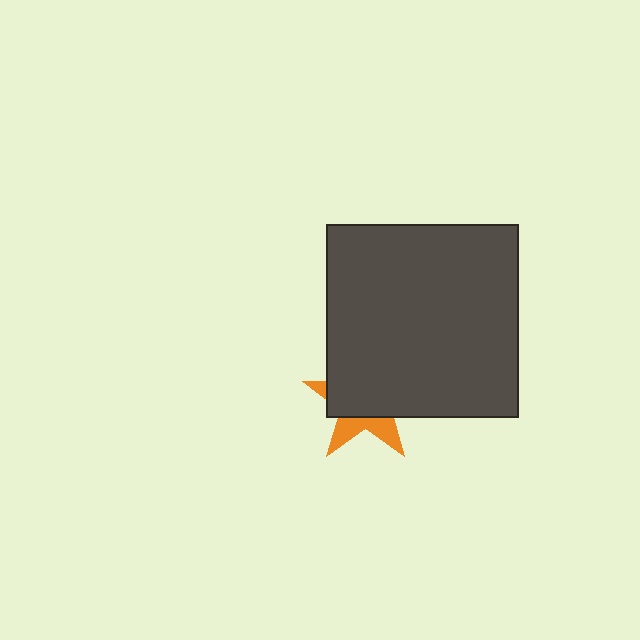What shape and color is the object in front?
The object in front is a dark gray square.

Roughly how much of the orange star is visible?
A small part of it is visible (roughly 33%).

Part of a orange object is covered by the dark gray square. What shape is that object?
It is a star.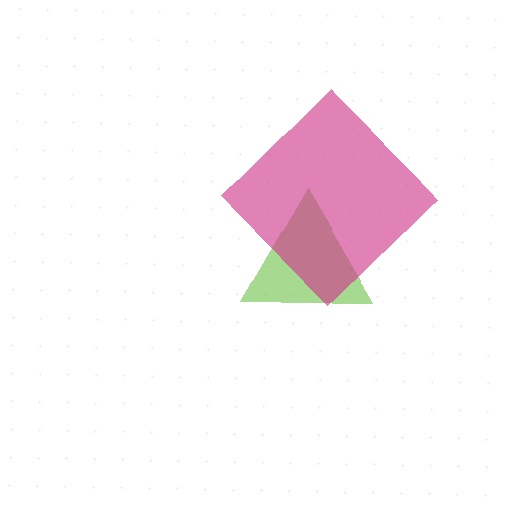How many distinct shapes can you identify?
There are 2 distinct shapes: a lime triangle, a magenta diamond.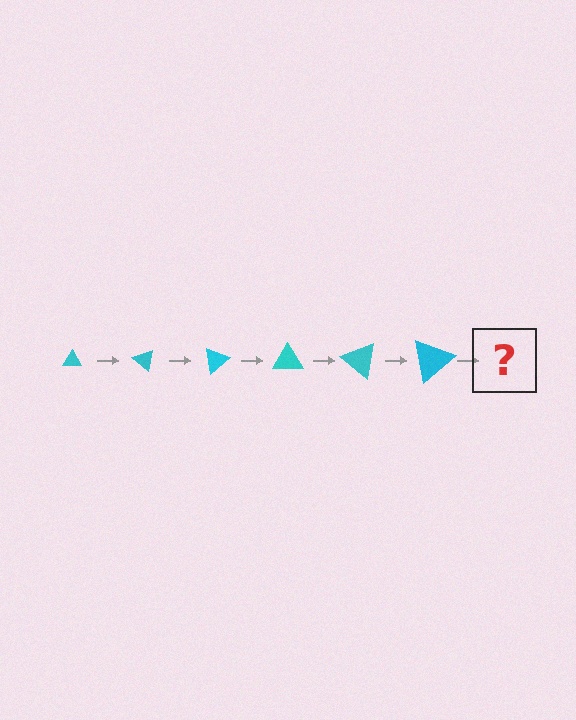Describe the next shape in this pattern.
It should be a triangle, larger than the previous one and rotated 240 degrees from the start.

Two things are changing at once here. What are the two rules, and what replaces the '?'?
The two rules are that the triangle grows larger each step and it rotates 40 degrees each step. The '?' should be a triangle, larger than the previous one and rotated 240 degrees from the start.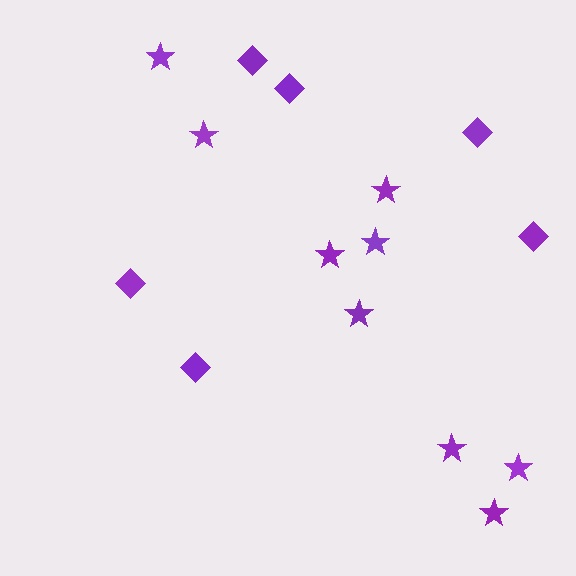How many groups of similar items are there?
There are 2 groups: one group of diamonds (6) and one group of stars (9).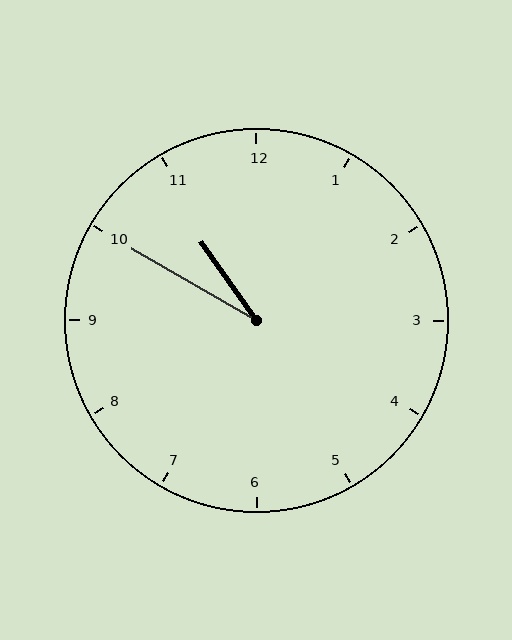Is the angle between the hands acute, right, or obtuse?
It is acute.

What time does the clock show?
10:50.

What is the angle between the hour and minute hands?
Approximately 25 degrees.